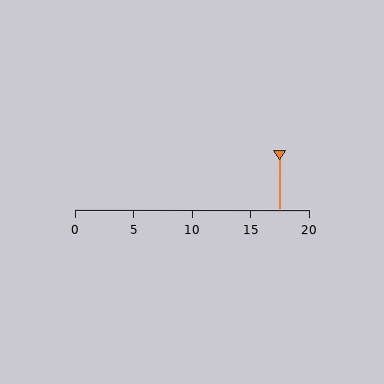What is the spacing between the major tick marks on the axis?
The major ticks are spaced 5 apart.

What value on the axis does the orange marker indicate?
The marker indicates approximately 17.5.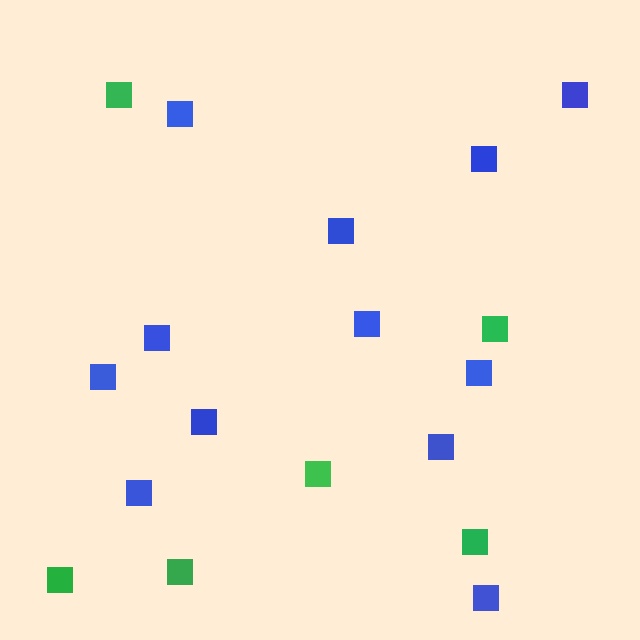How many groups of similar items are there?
There are 2 groups: one group of green squares (6) and one group of blue squares (12).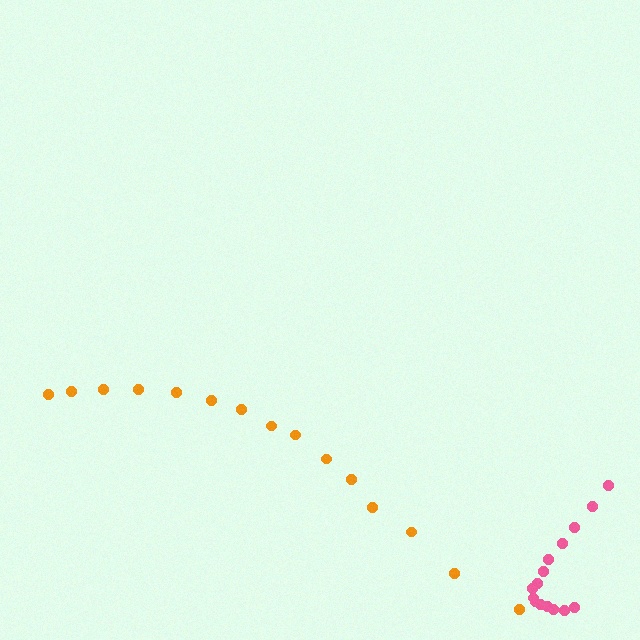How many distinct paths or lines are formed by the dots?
There are 2 distinct paths.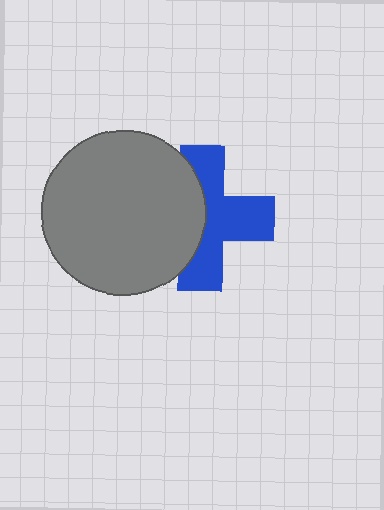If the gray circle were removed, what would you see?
You would see the complete blue cross.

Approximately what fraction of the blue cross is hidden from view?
Roughly 42% of the blue cross is hidden behind the gray circle.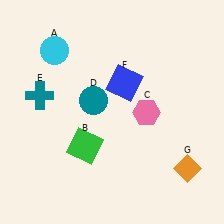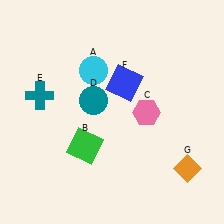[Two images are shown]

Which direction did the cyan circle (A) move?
The cyan circle (A) moved right.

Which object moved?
The cyan circle (A) moved right.